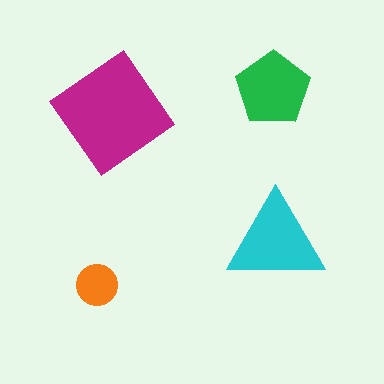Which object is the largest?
The magenta diamond.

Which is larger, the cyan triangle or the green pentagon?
The cyan triangle.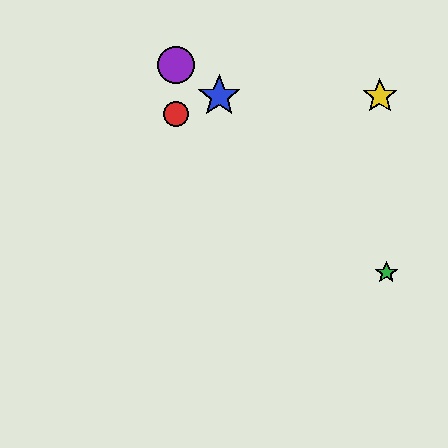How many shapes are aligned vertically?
2 shapes (the red circle, the purple circle) are aligned vertically.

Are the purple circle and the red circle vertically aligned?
Yes, both are at x≈176.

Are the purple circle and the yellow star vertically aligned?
No, the purple circle is at x≈176 and the yellow star is at x≈380.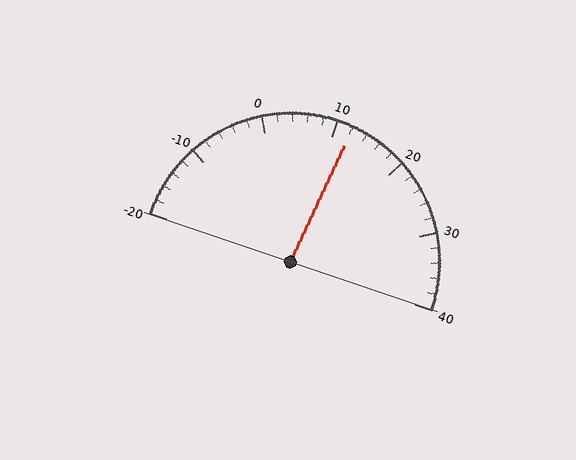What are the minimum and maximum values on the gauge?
The gauge ranges from -20 to 40.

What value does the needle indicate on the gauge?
The needle indicates approximately 12.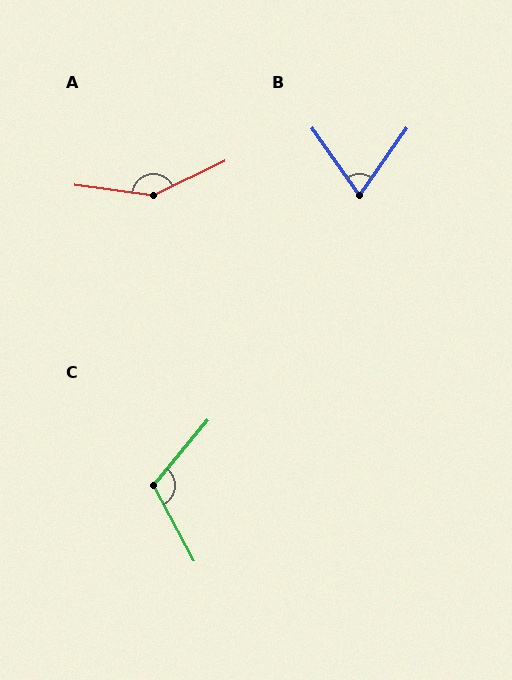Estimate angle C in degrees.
Approximately 112 degrees.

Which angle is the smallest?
B, at approximately 70 degrees.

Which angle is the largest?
A, at approximately 146 degrees.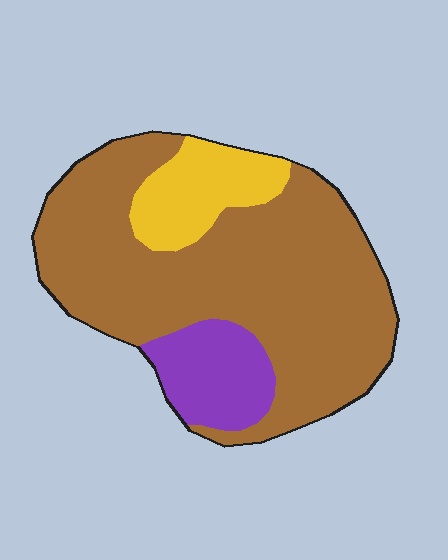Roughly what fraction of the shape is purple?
Purple takes up about one eighth (1/8) of the shape.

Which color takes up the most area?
Brown, at roughly 70%.